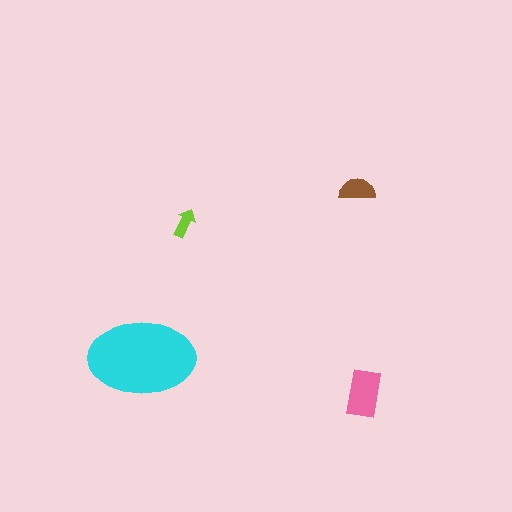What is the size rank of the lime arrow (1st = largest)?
4th.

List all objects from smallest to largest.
The lime arrow, the brown semicircle, the pink rectangle, the cyan ellipse.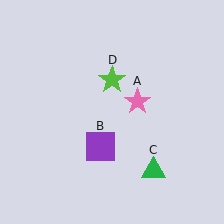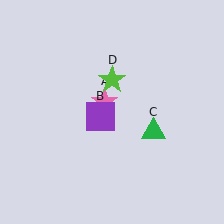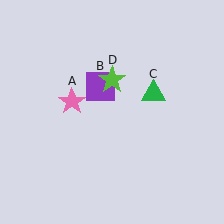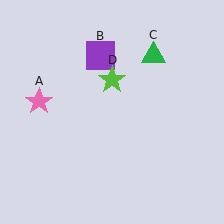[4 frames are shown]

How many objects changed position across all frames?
3 objects changed position: pink star (object A), purple square (object B), green triangle (object C).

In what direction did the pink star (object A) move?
The pink star (object A) moved left.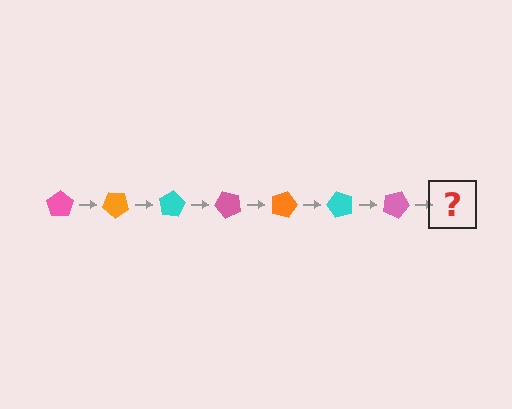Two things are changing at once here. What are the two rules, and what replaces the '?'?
The two rules are that it rotates 40 degrees each step and the color cycles through pink, orange, and cyan. The '?' should be an orange pentagon, rotated 280 degrees from the start.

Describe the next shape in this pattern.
It should be an orange pentagon, rotated 280 degrees from the start.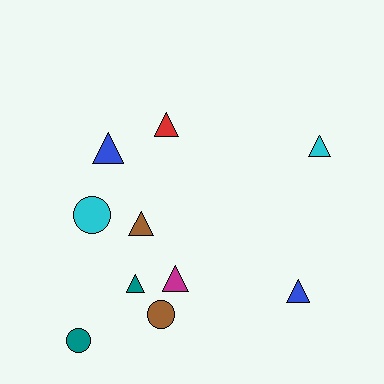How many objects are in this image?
There are 10 objects.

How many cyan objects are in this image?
There are 2 cyan objects.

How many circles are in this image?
There are 3 circles.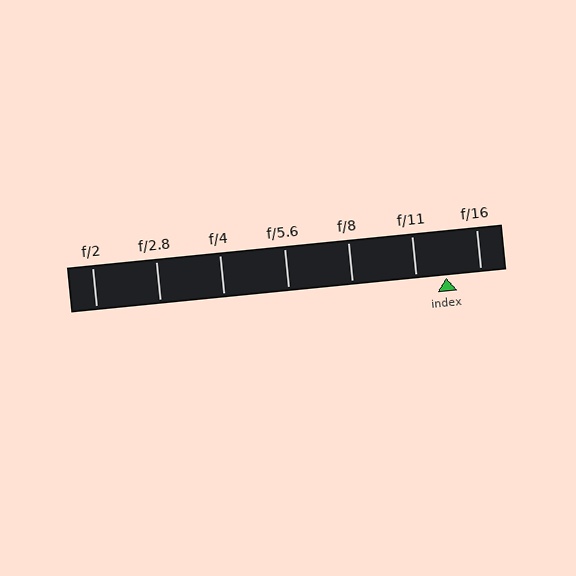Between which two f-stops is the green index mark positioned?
The index mark is between f/11 and f/16.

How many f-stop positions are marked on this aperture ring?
There are 7 f-stop positions marked.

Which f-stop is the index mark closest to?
The index mark is closest to f/11.